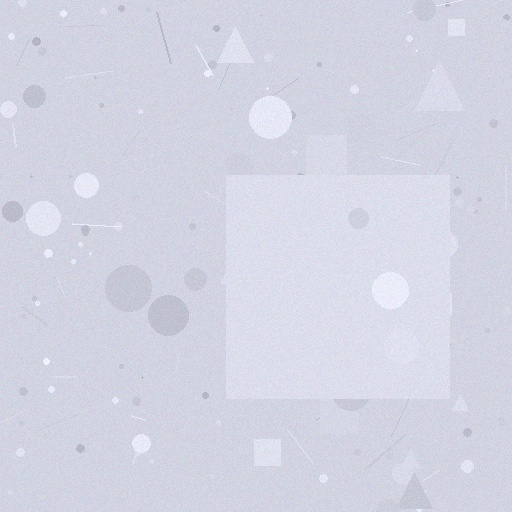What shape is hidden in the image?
A square is hidden in the image.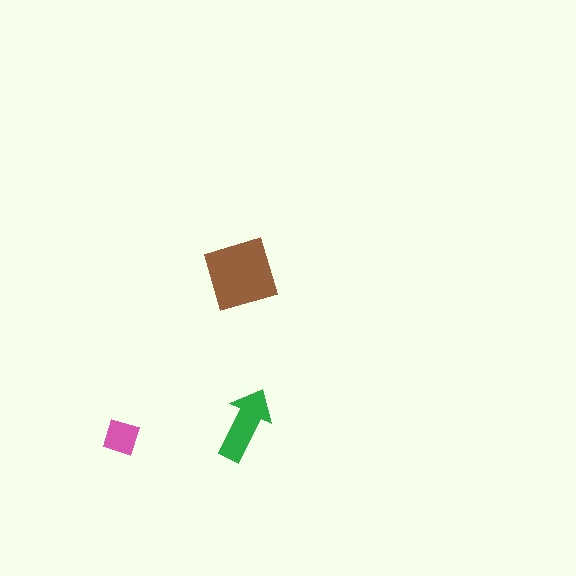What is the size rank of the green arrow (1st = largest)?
2nd.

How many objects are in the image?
There are 3 objects in the image.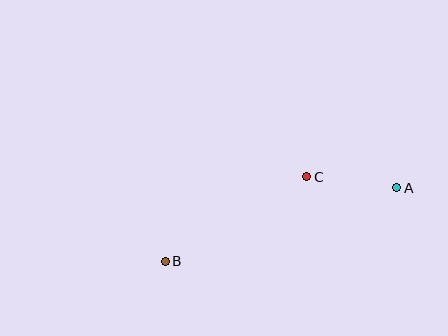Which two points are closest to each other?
Points A and C are closest to each other.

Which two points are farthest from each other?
Points A and B are farthest from each other.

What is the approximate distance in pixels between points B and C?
The distance between B and C is approximately 165 pixels.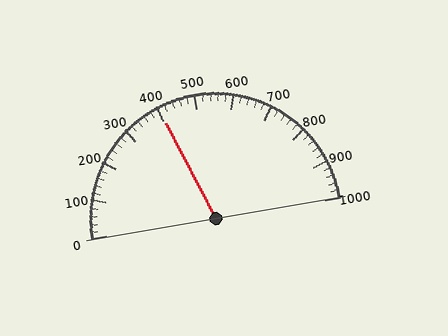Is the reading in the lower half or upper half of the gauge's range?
The reading is in the lower half of the range (0 to 1000).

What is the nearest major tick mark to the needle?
The nearest major tick mark is 400.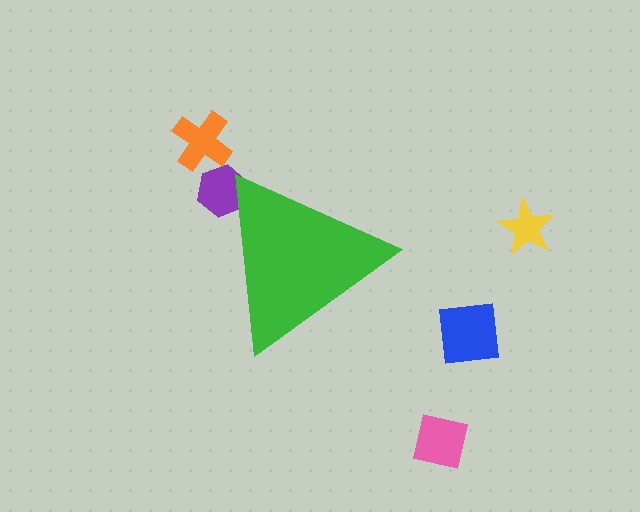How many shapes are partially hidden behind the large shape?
1 shape is partially hidden.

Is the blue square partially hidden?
No, the blue square is fully visible.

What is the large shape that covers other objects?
A green triangle.